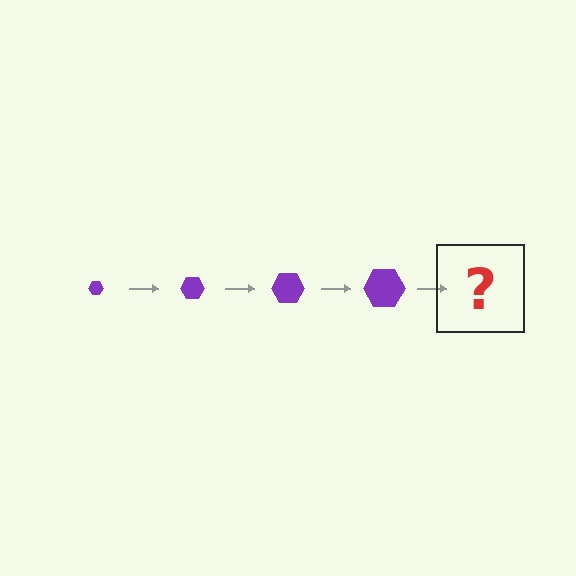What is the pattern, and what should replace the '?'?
The pattern is that the hexagon gets progressively larger each step. The '?' should be a purple hexagon, larger than the previous one.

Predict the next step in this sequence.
The next step is a purple hexagon, larger than the previous one.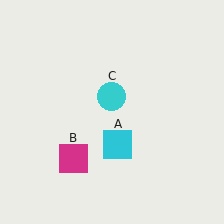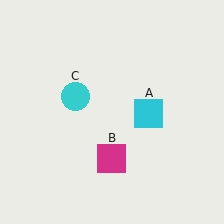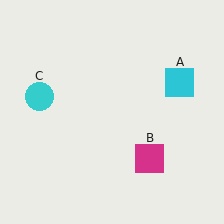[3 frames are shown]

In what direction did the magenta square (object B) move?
The magenta square (object B) moved right.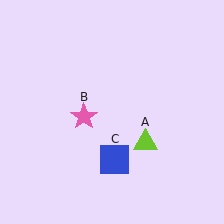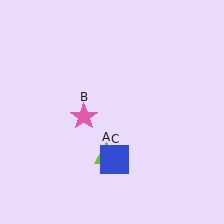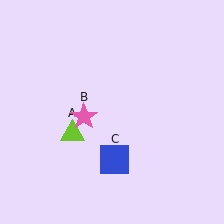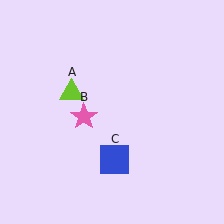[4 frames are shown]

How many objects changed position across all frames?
1 object changed position: lime triangle (object A).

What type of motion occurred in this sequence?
The lime triangle (object A) rotated clockwise around the center of the scene.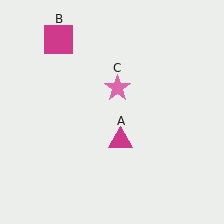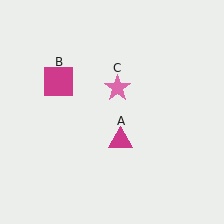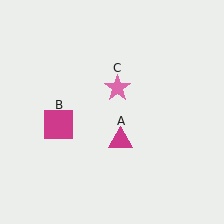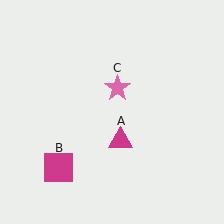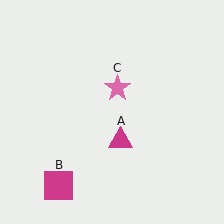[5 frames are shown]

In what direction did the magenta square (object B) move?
The magenta square (object B) moved down.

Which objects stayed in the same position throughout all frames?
Magenta triangle (object A) and pink star (object C) remained stationary.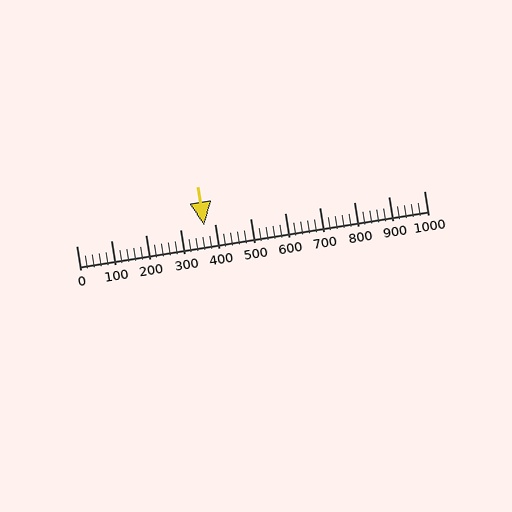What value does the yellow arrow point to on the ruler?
The yellow arrow points to approximately 368.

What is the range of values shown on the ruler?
The ruler shows values from 0 to 1000.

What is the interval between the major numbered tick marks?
The major tick marks are spaced 100 units apart.